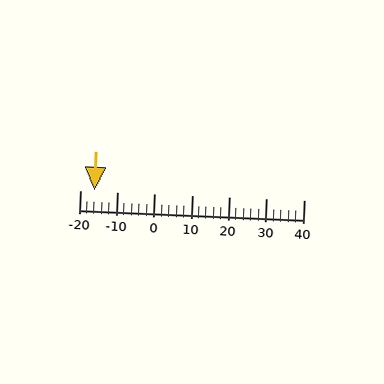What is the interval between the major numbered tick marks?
The major tick marks are spaced 10 units apart.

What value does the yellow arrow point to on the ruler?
The yellow arrow points to approximately -16.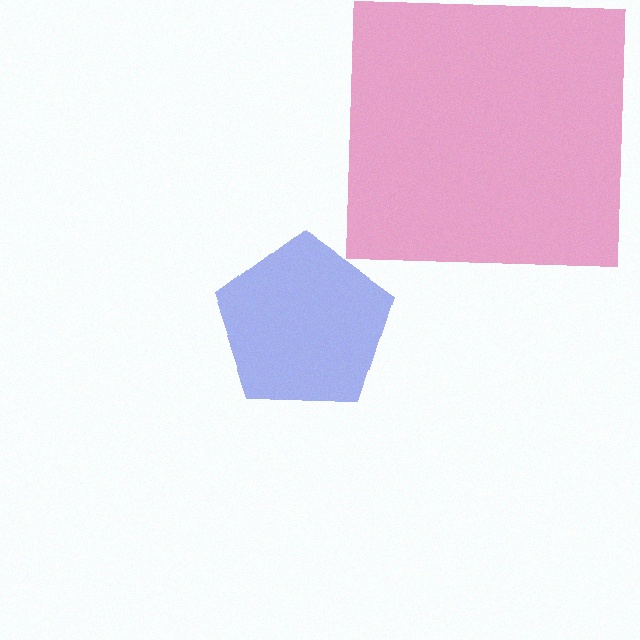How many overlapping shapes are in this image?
There are 2 overlapping shapes in the image.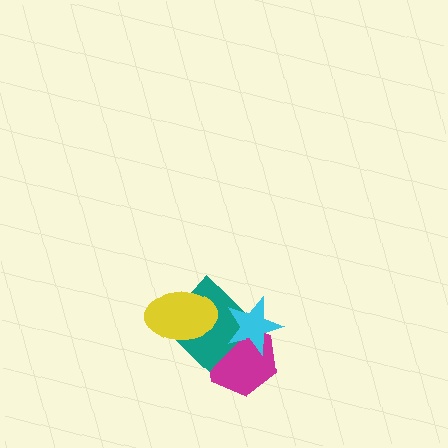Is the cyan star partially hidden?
No, no other shape covers it.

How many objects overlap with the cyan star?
2 objects overlap with the cyan star.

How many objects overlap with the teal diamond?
3 objects overlap with the teal diamond.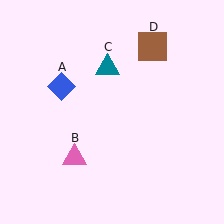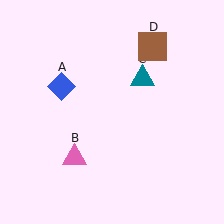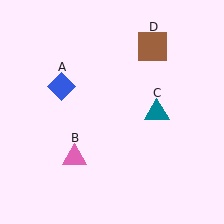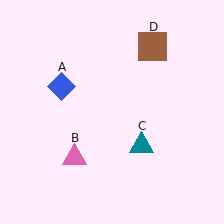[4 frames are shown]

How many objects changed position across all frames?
1 object changed position: teal triangle (object C).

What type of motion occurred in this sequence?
The teal triangle (object C) rotated clockwise around the center of the scene.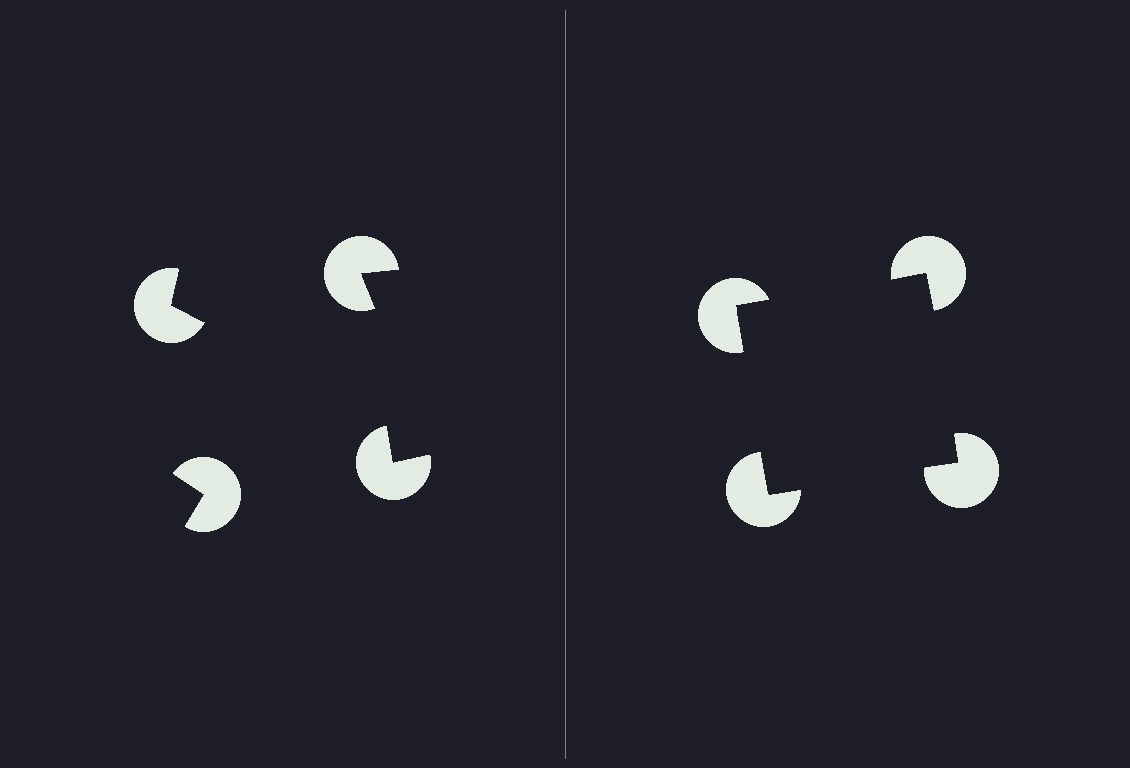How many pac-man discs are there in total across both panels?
8 — 4 on each side.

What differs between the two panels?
The pac-man discs are positioned identically on both sides; only the wedge orientations differ. On the right they align to a square; on the left they are misaligned.